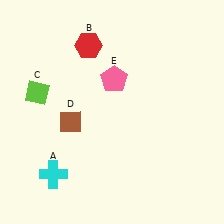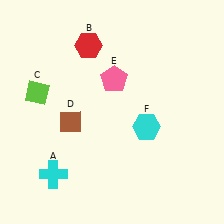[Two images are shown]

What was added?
A cyan hexagon (F) was added in Image 2.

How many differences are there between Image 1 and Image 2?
There is 1 difference between the two images.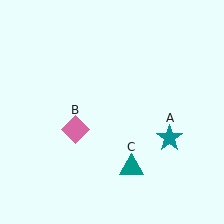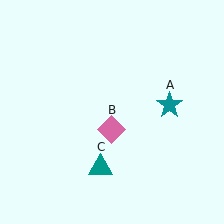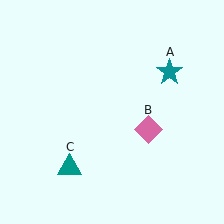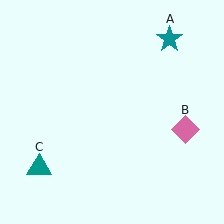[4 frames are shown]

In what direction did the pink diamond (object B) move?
The pink diamond (object B) moved right.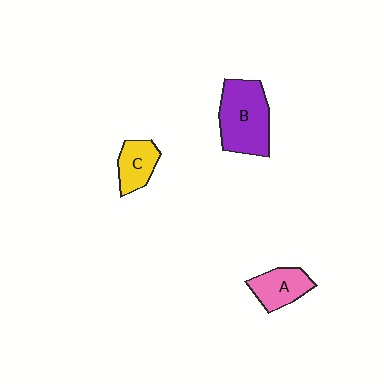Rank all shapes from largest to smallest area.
From largest to smallest: B (purple), A (pink), C (yellow).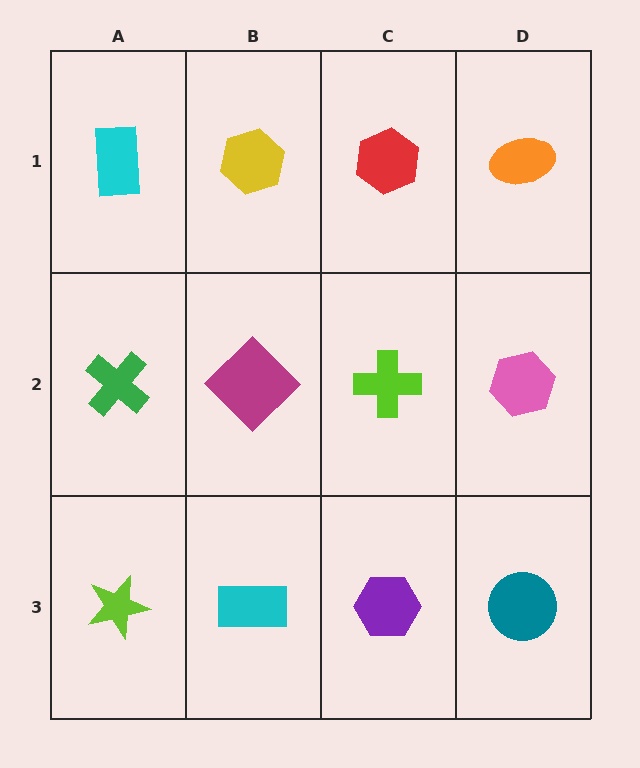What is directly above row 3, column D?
A pink hexagon.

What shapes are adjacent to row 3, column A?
A green cross (row 2, column A), a cyan rectangle (row 3, column B).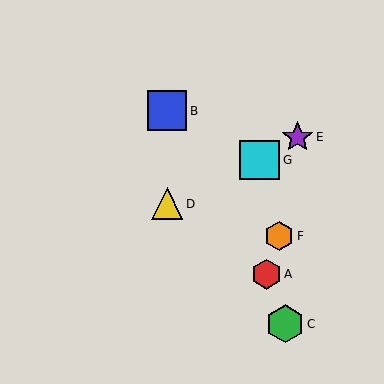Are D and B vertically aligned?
Yes, both are at x≈167.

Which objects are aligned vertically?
Objects B, D are aligned vertically.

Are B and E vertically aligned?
No, B is at x≈167 and E is at x≈297.